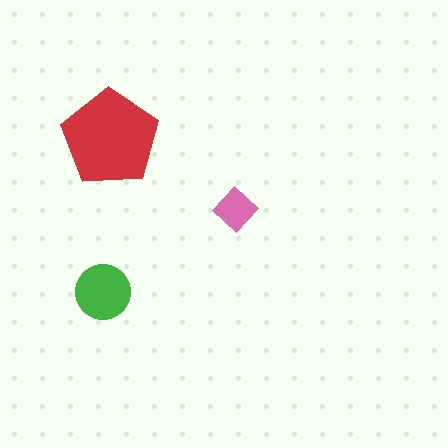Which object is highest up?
The red pentagon is topmost.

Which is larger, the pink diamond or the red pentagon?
The red pentagon.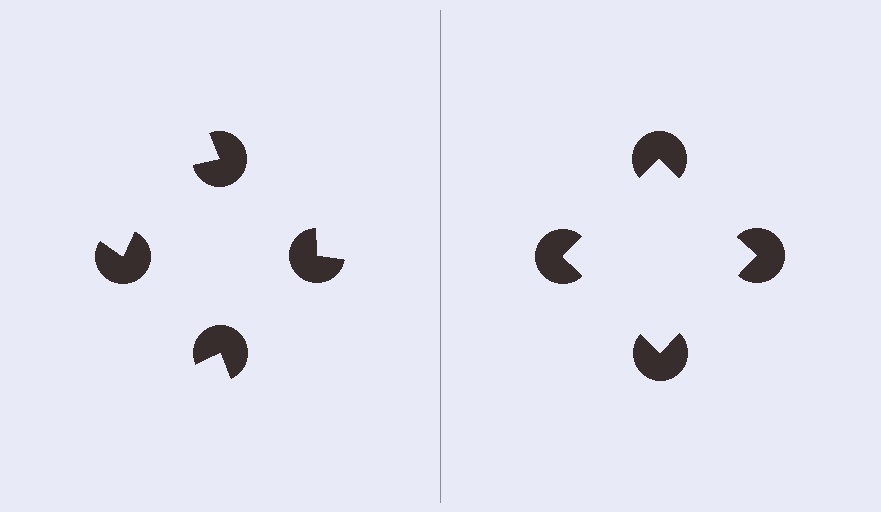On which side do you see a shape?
An illusory square appears on the right side. On the left side the wedge cuts are rotated, so no coherent shape forms.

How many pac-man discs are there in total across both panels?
8 — 4 on each side.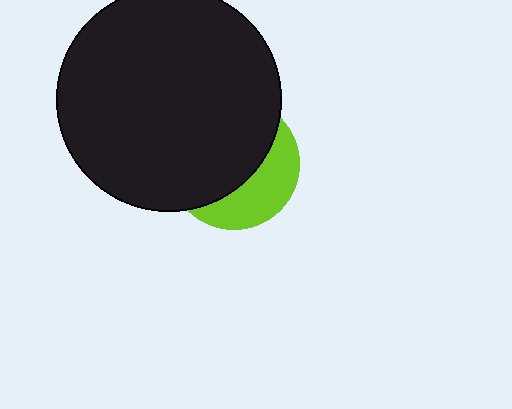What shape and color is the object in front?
The object in front is a black circle.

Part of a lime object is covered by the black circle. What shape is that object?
It is a circle.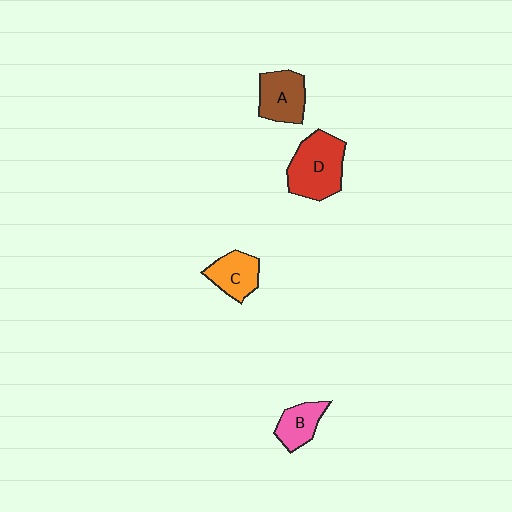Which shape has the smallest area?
Shape B (pink).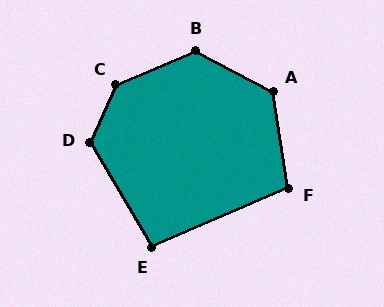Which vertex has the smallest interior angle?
E, at approximately 97 degrees.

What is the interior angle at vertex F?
Approximately 105 degrees (obtuse).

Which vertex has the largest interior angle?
C, at approximately 137 degrees.